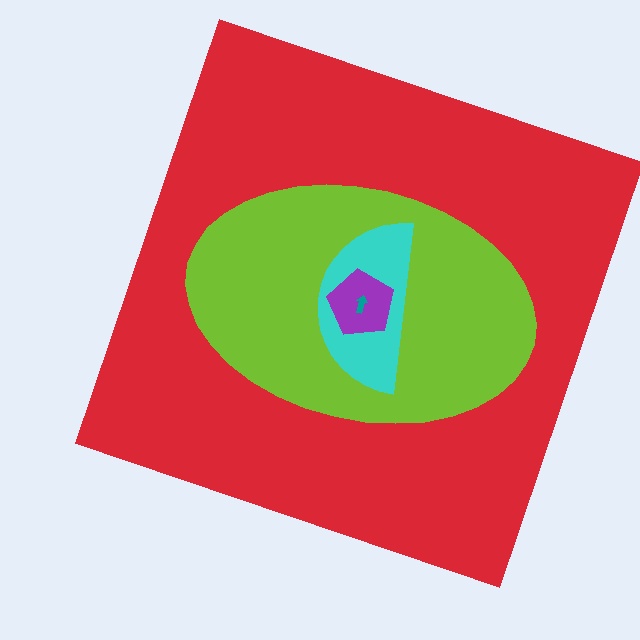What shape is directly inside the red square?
The lime ellipse.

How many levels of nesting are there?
5.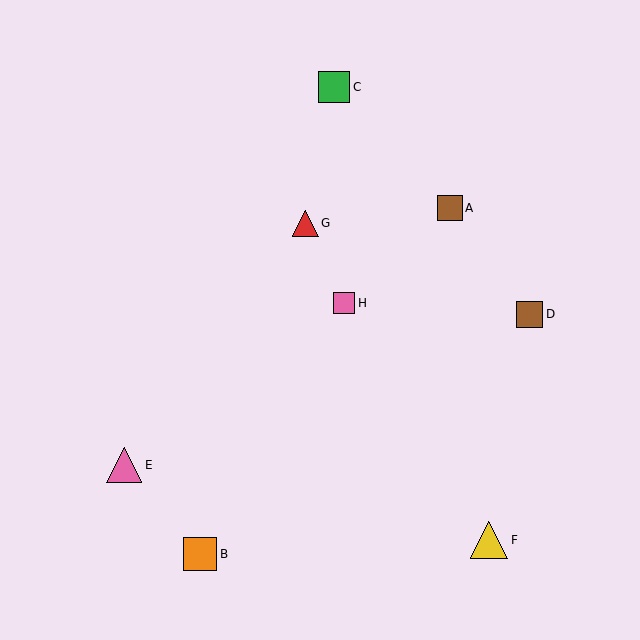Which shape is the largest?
The yellow triangle (labeled F) is the largest.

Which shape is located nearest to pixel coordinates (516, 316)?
The brown square (labeled D) at (530, 314) is nearest to that location.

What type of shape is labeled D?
Shape D is a brown square.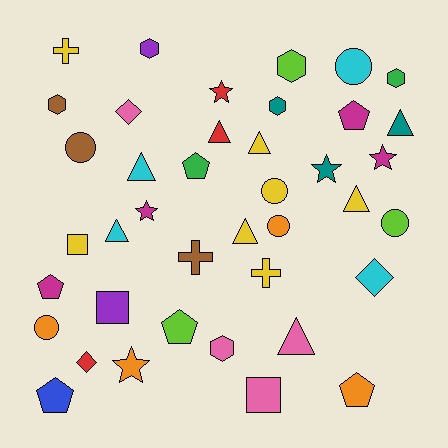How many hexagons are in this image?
There are 6 hexagons.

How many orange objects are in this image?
There are 4 orange objects.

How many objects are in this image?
There are 40 objects.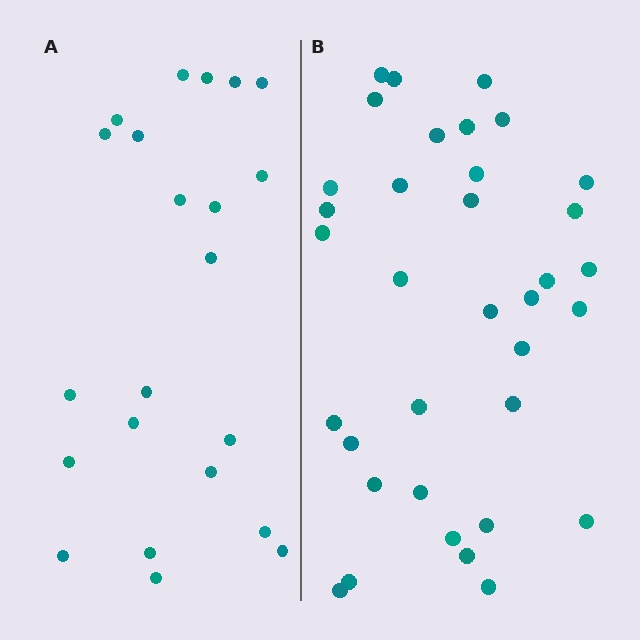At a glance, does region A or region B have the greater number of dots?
Region B (the right region) has more dots.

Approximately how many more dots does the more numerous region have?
Region B has approximately 15 more dots than region A.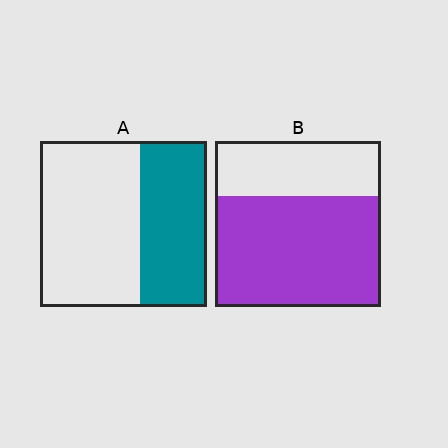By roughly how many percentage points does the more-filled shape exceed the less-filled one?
By roughly 25 percentage points (B over A).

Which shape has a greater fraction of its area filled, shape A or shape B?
Shape B.